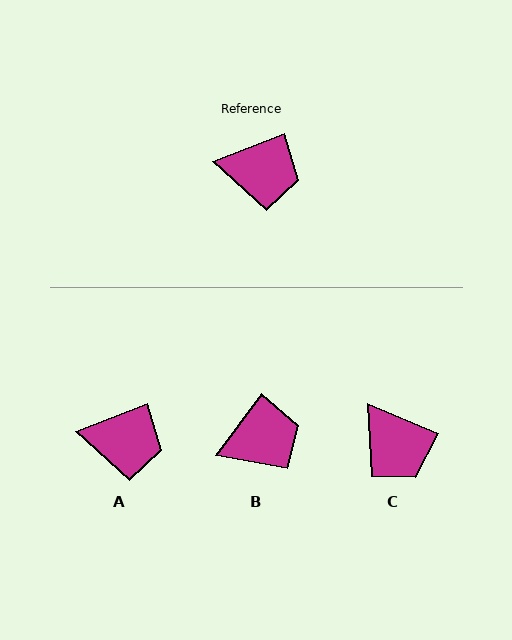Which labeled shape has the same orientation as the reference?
A.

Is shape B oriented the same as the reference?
No, it is off by about 32 degrees.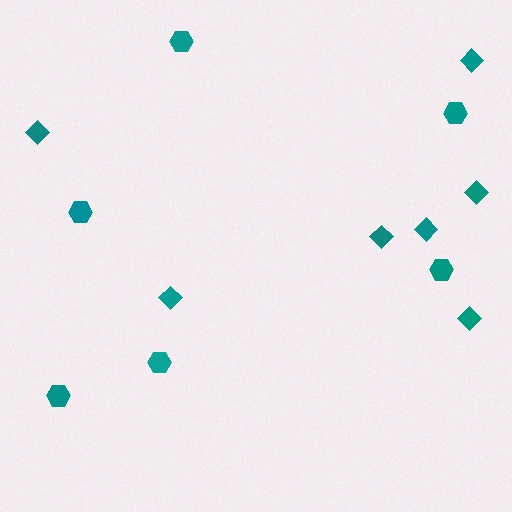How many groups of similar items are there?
There are 2 groups: one group of diamonds (7) and one group of hexagons (6).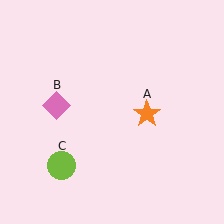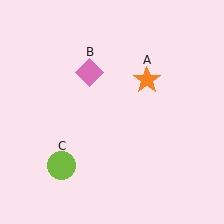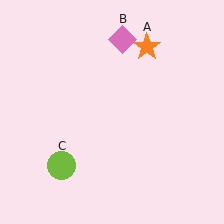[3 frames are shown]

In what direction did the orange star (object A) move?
The orange star (object A) moved up.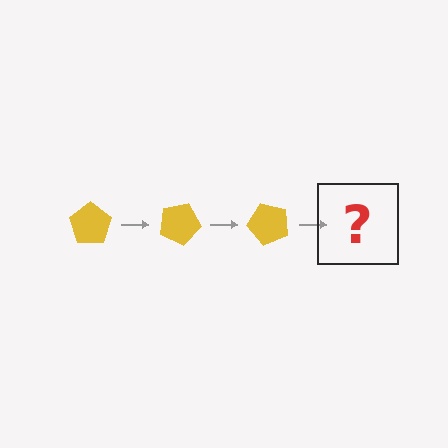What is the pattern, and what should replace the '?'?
The pattern is that the pentagon rotates 25 degrees each step. The '?' should be a yellow pentagon rotated 75 degrees.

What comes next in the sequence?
The next element should be a yellow pentagon rotated 75 degrees.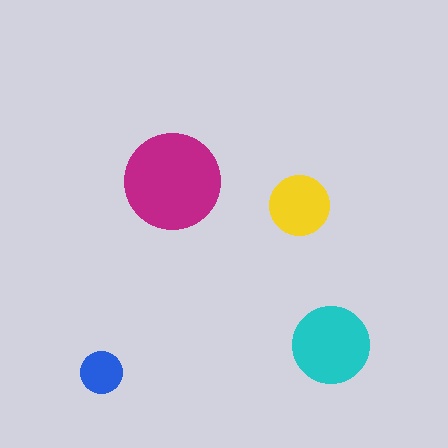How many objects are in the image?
There are 4 objects in the image.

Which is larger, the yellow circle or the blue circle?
The yellow one.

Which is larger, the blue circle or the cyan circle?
The cyan one.